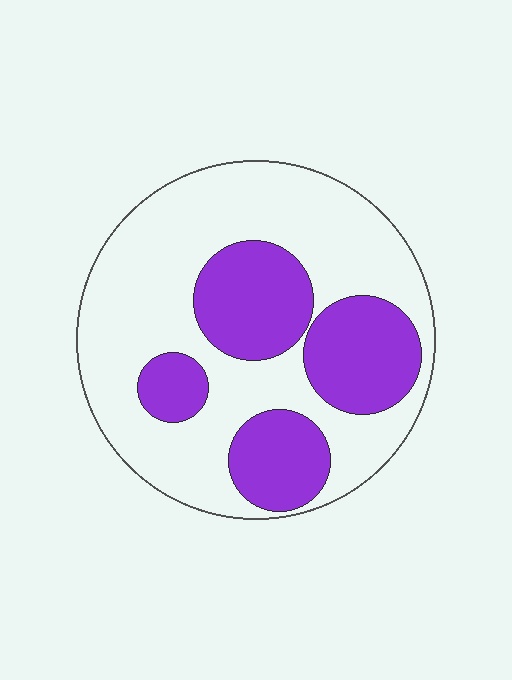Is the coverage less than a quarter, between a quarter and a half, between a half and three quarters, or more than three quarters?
Between a quarter and a half.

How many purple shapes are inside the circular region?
4.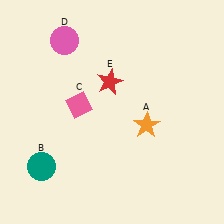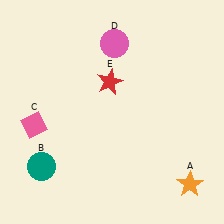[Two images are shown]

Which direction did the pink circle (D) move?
The pink circle (D) moved right.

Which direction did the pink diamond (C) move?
The pink diamond (C) moved left.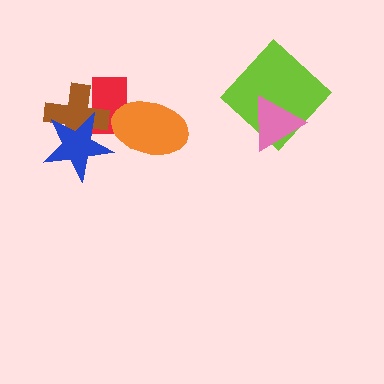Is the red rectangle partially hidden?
Yes, it is partially covered by another shape.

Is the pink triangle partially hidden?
No, no other shape covers it.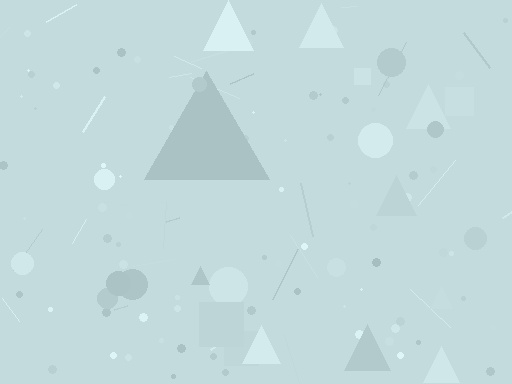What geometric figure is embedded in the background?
A triangle is embedded in the background.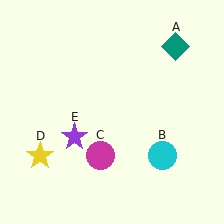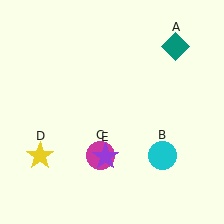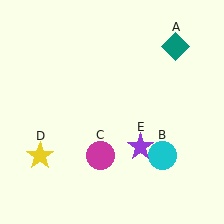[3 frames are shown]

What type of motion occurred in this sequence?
The purple star (object E) rotated counterclockwise around the center of the scene.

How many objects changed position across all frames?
1 object changed position: purple star (object E).